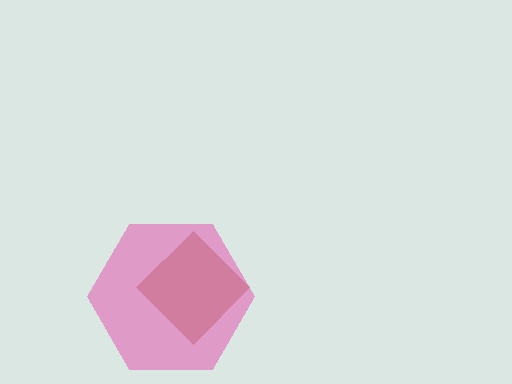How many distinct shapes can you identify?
There are 2 distinct shapes: a brown diamond, a pink hexagon.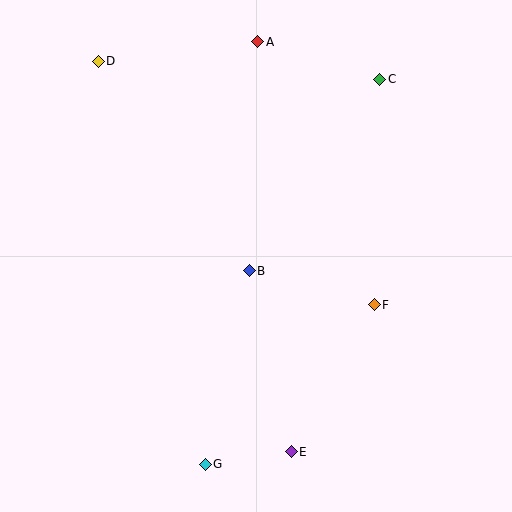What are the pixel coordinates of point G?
Point G is at (205, 464).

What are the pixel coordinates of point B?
Point B is at (249, 271).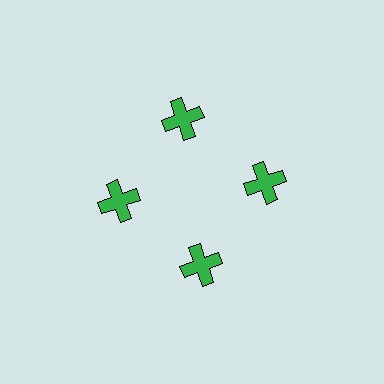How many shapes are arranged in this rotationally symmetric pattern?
There are 4 shapes, arranged in 4 groups of 1.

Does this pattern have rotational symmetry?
Yes, this pattern has 4-fold rotational symmetry. It looks the same after rotating 90 degrees around the center.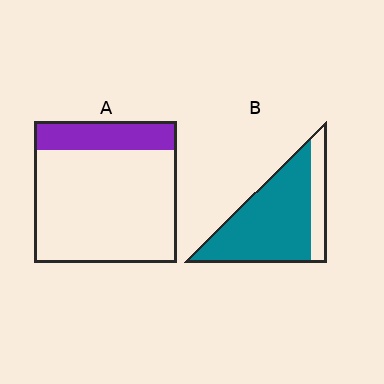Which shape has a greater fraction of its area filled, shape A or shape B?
Shape B.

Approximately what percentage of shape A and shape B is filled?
A is approximately 20% and B is approximately 80%.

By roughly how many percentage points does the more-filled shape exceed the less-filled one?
By roughly 60 percentage points (B over A).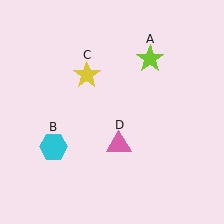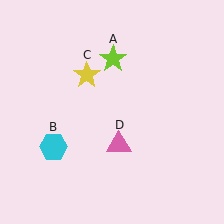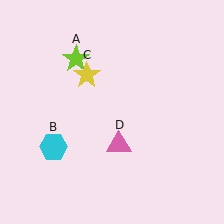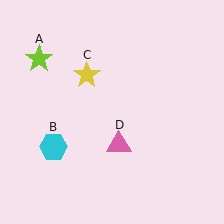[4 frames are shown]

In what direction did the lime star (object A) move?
The lime star (object A) moved left.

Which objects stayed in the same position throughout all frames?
Cyan hexagon (object B) and yellow star (object C) and pink triangle (object D) remained stationary.